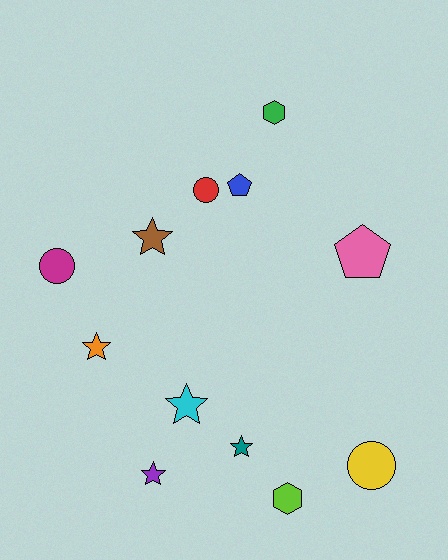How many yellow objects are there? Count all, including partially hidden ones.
There is 1 yellow object.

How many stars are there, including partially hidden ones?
There are 5 stars.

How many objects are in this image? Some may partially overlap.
There are 12 objects.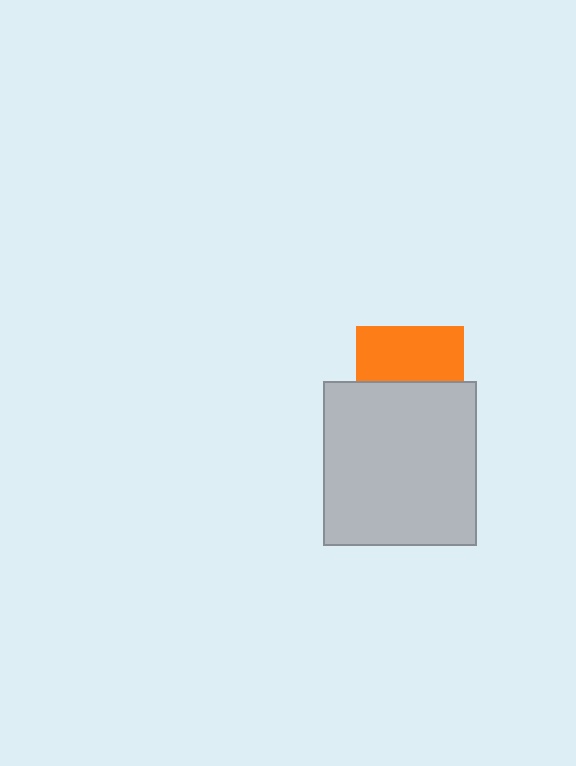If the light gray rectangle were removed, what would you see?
You would see the complete orange square.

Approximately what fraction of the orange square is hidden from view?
Roughly 48% of the orange square is hidden behind the light gray rectangle.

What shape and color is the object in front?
The object in front is a light gray rectangle.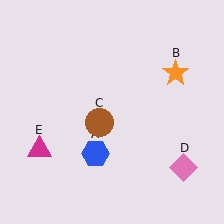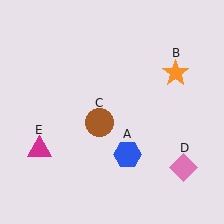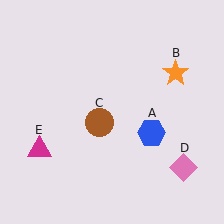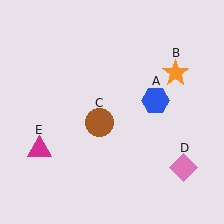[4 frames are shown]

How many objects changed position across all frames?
1 object changed position: blue hexagon (object A).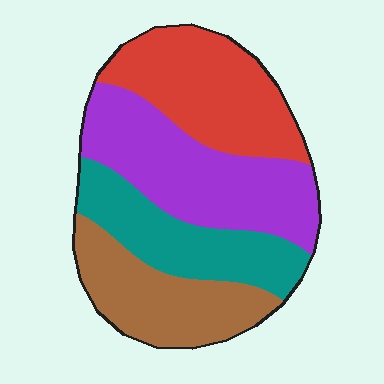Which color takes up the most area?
Purple, at roughly 30%.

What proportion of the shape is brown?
Brown covers roughly 20% of the shape.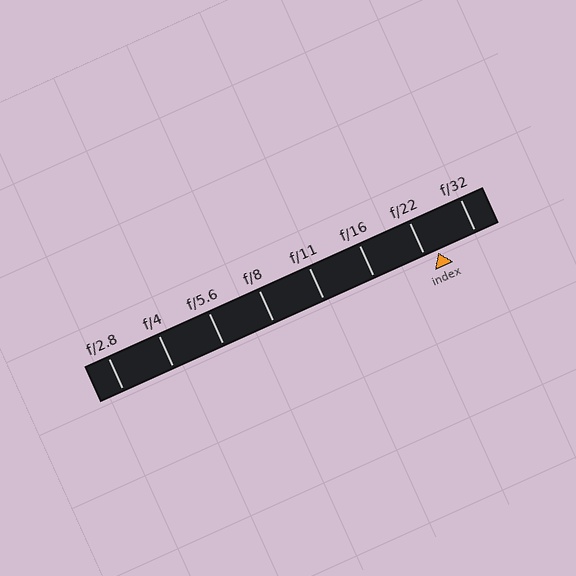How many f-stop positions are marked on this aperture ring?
There are 8 f-stop positions marked.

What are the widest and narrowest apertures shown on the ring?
The widest aperture shown is f/2.8 and the narrowest is f/32.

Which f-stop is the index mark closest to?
The index mark is closest to f/22.